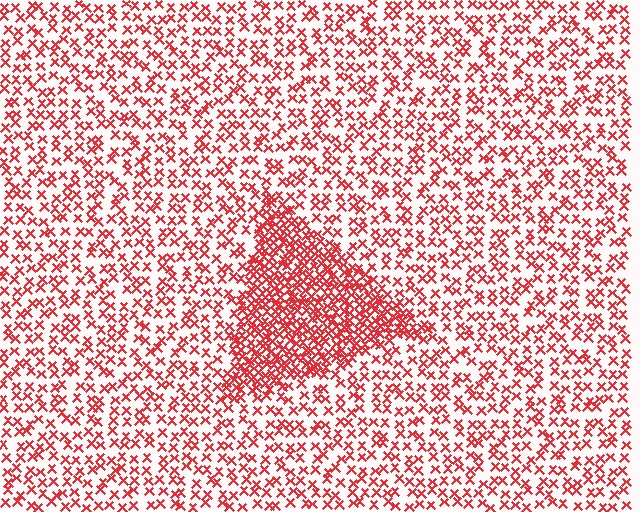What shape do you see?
I see a triangle.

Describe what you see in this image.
The image contains small red elements arranged at two different densities. A triangle-shaped region is visible where the elements are more densely packed than the surrounding area.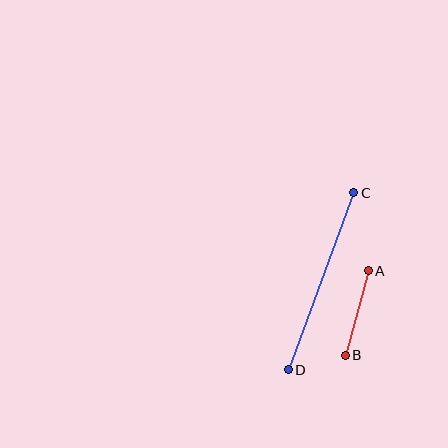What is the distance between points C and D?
The distance is approximately 189 pixels.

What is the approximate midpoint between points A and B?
The midpoint is at approximately (357, 313) pixels.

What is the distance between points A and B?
The distance is approximately 87 pixels.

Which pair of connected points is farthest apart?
Points C and D are farthest apart.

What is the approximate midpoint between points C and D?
The midpoint is at approximately (321, 281) pixels.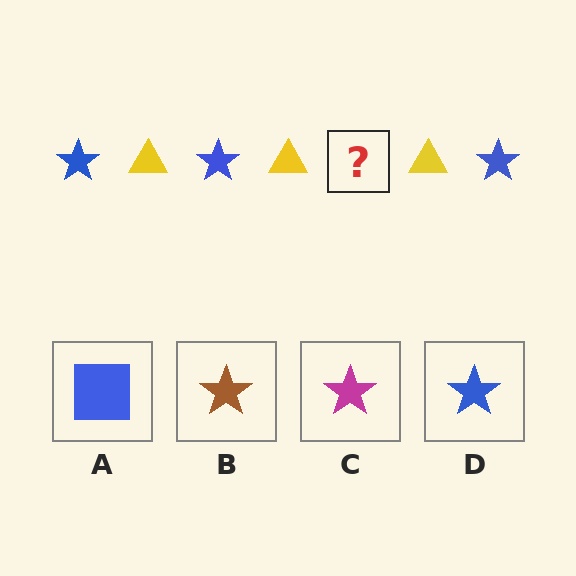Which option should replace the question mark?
Option D.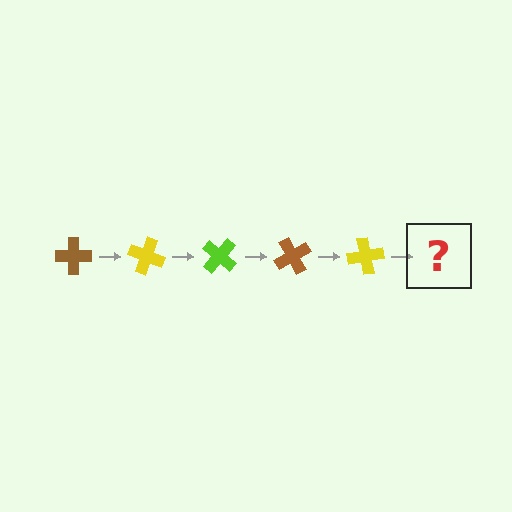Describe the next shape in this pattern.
It should be a lime cross, rotated 100 degrees from the start.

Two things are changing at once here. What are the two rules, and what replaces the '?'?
The two rules are that it rotates 20 degrees each step and the color cycles through brown, yellow, and lime. The '?' should be a lime cross, rotated 100 degrees from the start.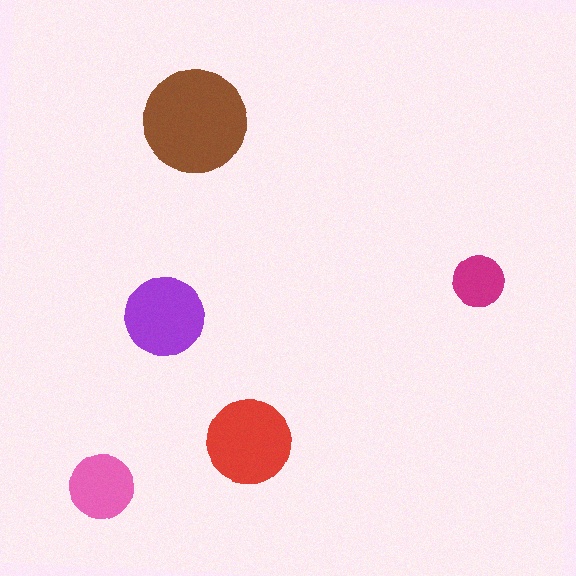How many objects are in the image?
There are 5 objects in the image.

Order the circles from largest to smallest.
the brown one, the red one, the purple one, the pink one, the magenta one.